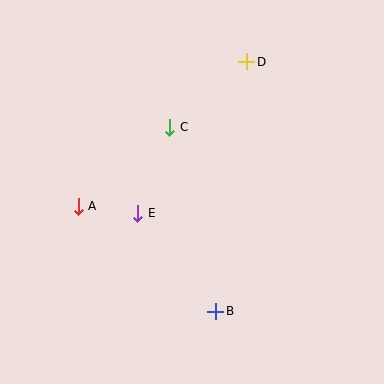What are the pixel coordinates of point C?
Point C is at (170, 127).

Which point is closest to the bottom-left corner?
Point A is closest to the bottom-left corner.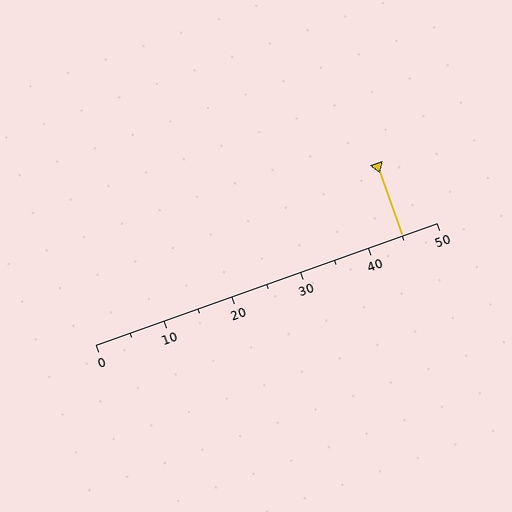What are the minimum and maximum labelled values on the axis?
The axis runs from 0 to 50.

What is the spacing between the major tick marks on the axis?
The major ticks are spaced 10 apart.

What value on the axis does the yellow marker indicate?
The marker indicates approximately 45.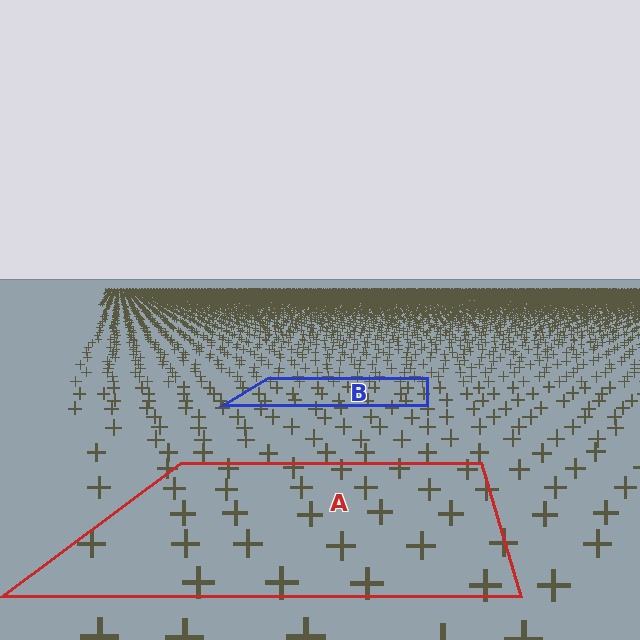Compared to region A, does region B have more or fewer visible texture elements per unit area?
Region B has more texture elements per unit area — they are packed more densely because it is farther away.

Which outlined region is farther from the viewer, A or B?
Region B is farther from the viewer — the texture elements inside it appear smaller and more densely packed.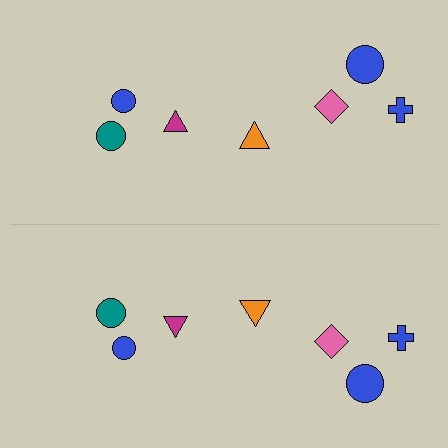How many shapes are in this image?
There are 14 shapes in this image.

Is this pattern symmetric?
Yes, this pattern has bilateral (reflection) symmetry.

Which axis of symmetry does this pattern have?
The pattern has a horizontal axis of symmetry running through the center of the image.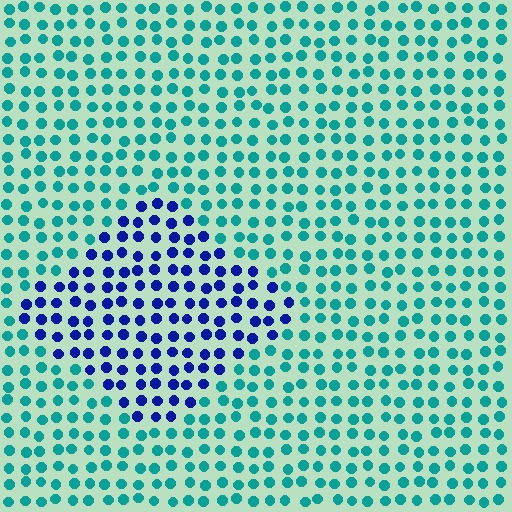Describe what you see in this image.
The image is filled with small teal elements in a uniform arrangement. A diamond-shaped region is visible where the elements are tinted to a slightly different hue, forming a subtle color boundary.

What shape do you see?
I see a diamond.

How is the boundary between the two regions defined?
The boundary is defined purely by a slight shift in hue (about 58 degrees). Spacing, size, and orientation are identical on both sides.